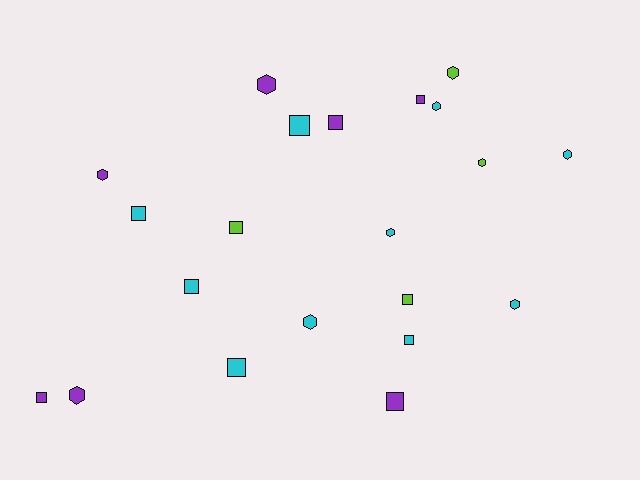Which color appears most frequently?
Cyan, with 10 objects.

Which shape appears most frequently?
Square, with 11 objects.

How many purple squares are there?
There are 4 purple squares.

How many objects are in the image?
There are 21 objects.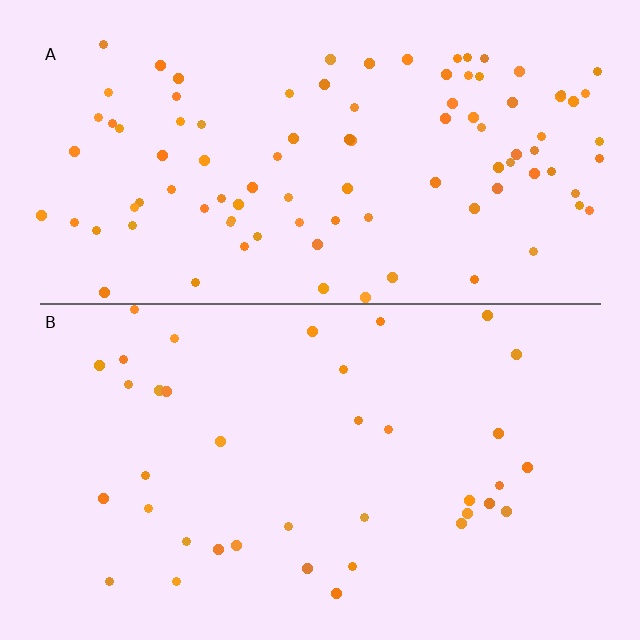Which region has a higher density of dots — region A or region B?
A (the top).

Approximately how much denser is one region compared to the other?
Approximately 2.6× — region A over region B.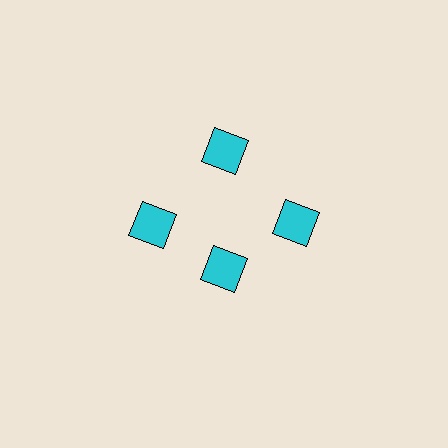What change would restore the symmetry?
The symmetry would be restored by moving it outward, back onto the ring so that all 4 squares sit at equal angles and equal distance from the center.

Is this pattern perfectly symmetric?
No. The 4 cyan squares are arranged in a ring, but one element near the 6 o'clock position is pulled inward toward the center, breaking the 4-fold rotational symmetry.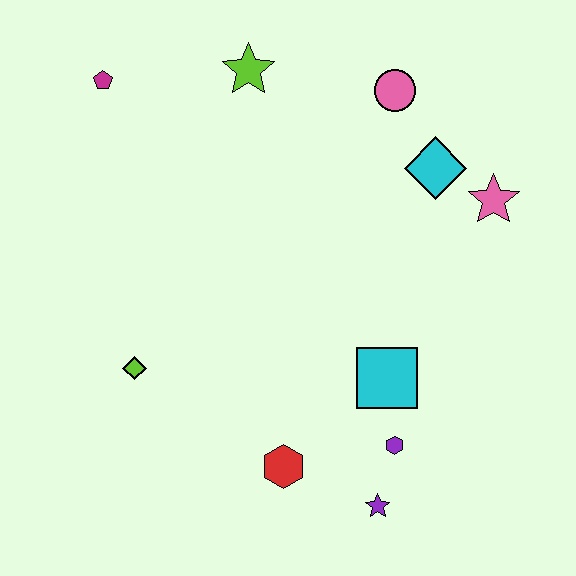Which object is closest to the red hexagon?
The purple star is closest to the red hexagon.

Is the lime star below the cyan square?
No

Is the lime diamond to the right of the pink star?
No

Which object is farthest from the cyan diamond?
The lime diamond is farthest from the cyan diamond.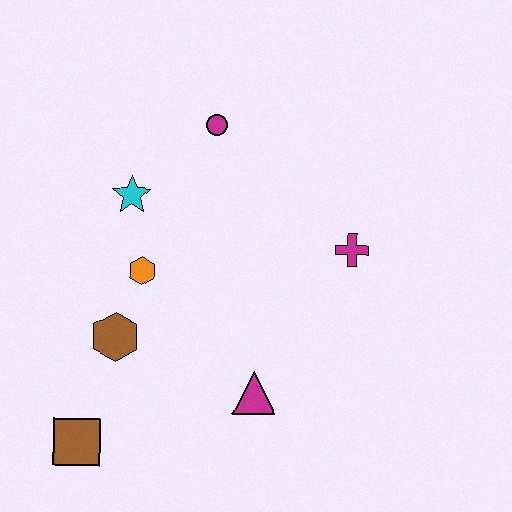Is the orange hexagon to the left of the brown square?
No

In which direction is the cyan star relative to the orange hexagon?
The cyan star is above the orange hexagon.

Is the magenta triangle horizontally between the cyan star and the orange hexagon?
No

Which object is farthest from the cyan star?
The brown square is farthest from the cyan star.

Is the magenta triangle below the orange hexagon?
Yes